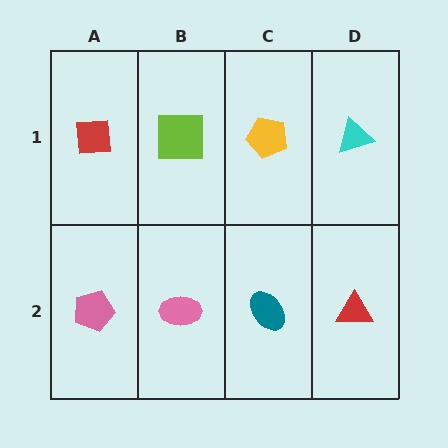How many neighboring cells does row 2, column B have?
3.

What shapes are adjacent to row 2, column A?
A red square (row 1, column A), a pink ellipse (row 2, column B).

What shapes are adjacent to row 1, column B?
A pink ellipse (row 2, column B), a red square (row 1, column A), a yellow pentagon (row 1, column C).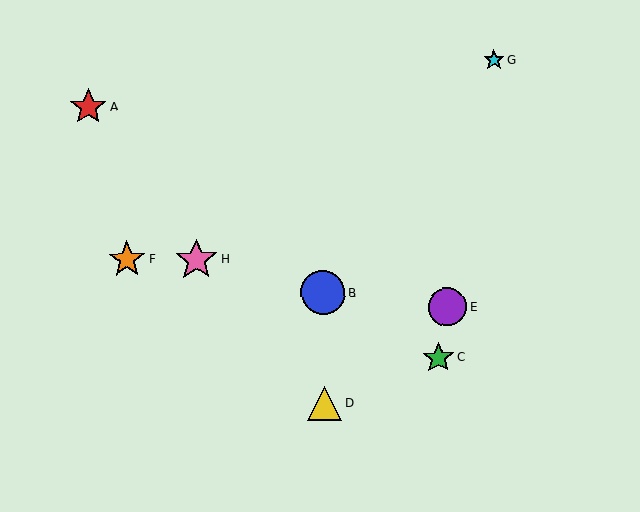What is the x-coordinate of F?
Object F is at x≈127.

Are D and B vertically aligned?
Yes, both are at x≈325.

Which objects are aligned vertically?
Objects B, D are aligned vertically.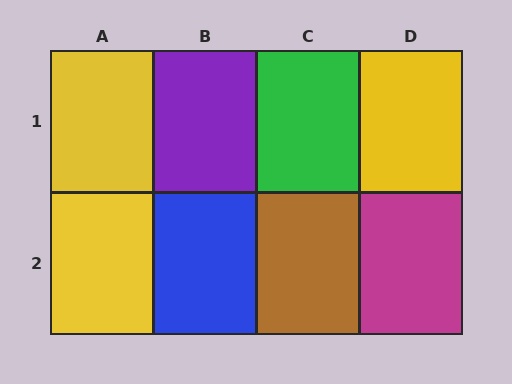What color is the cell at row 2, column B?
Blue.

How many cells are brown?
1 cell is brown.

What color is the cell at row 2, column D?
Magenta.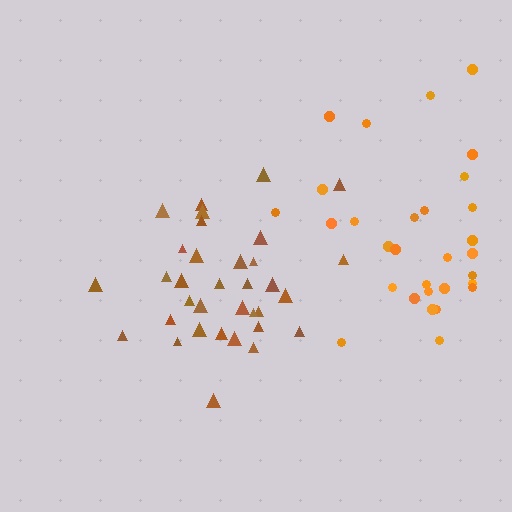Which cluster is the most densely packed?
Orange.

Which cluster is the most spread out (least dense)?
Brown.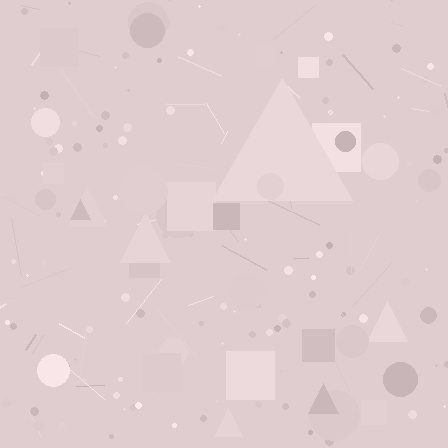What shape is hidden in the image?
A triangle is hidden in the image.